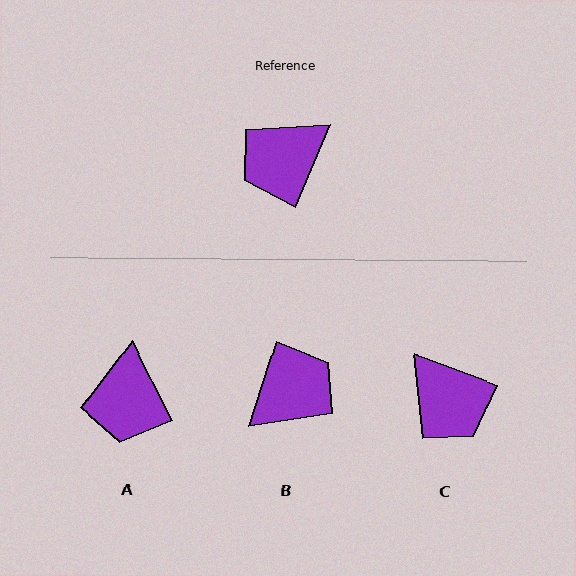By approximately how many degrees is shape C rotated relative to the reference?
Approximately 93 degrees counter-clockwise.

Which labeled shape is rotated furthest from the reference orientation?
B, about 175 degrees away.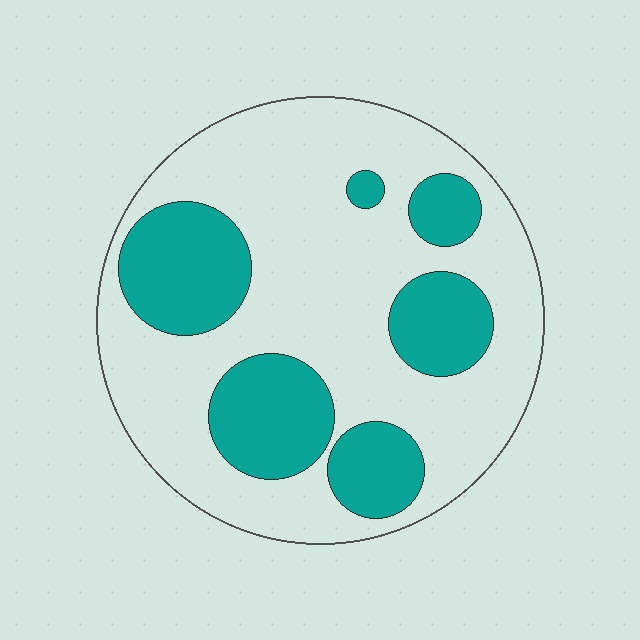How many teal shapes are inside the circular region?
6.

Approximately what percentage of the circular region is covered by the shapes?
Approximately 30%.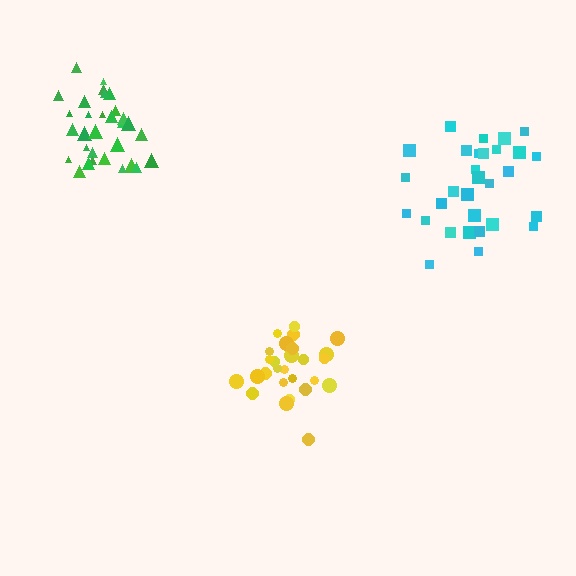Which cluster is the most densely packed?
Green.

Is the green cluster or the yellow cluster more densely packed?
Green.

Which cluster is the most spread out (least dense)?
Cyan.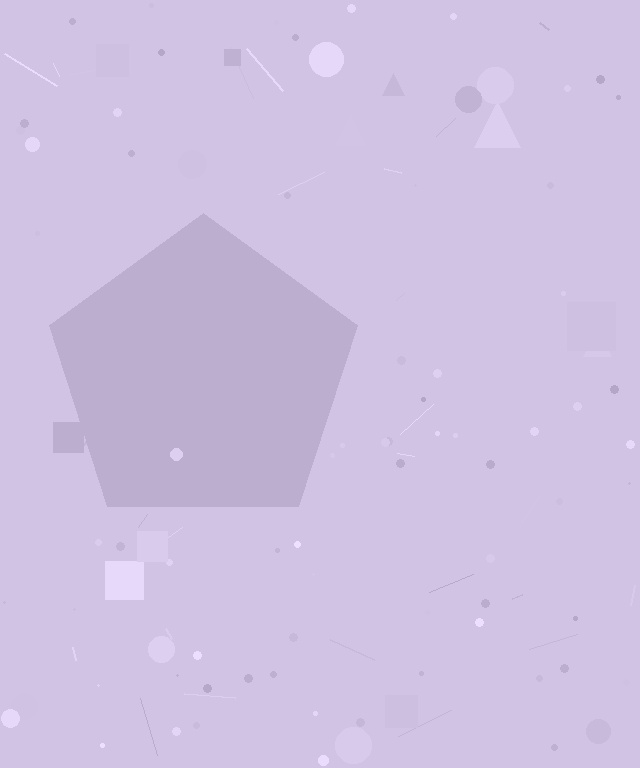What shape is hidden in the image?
A pentagon is hidden in the image.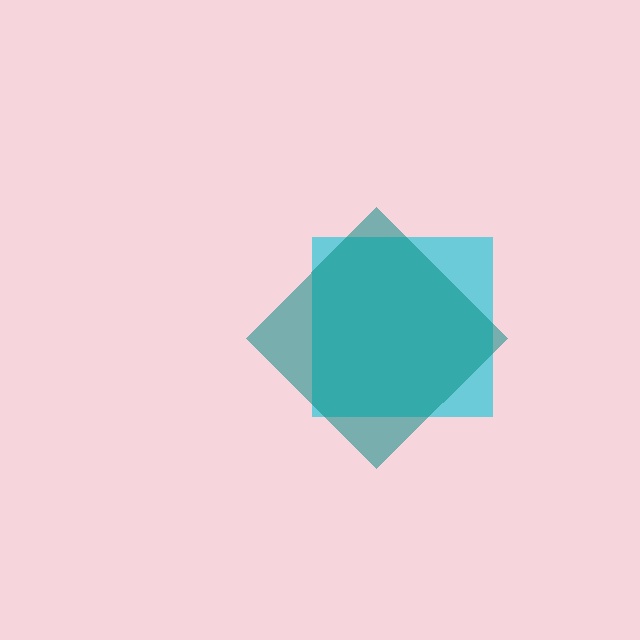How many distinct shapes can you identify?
There are 2 distinct shapes: a cyan square, a teal diamond.